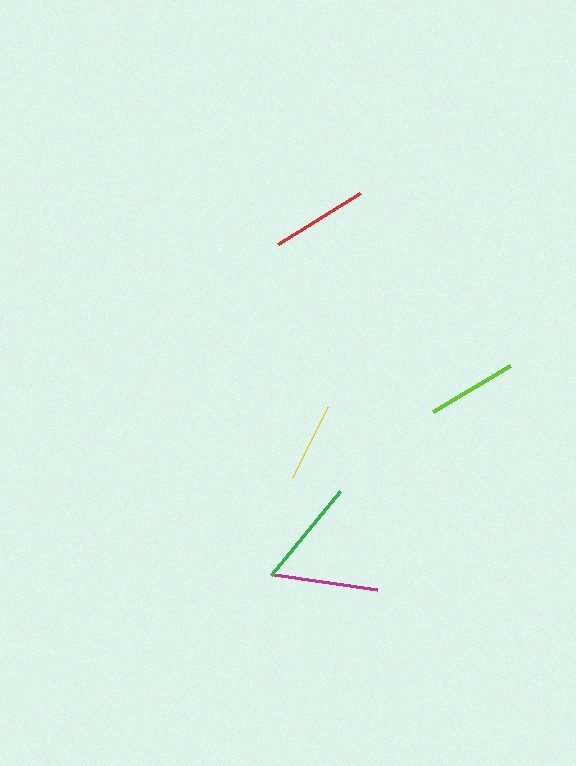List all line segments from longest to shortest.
From longest to shortest: green, magenta, red, lime, yellow.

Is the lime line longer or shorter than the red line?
The red line is longer than the lime line.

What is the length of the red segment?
The red segment is approximately 97 pixels long.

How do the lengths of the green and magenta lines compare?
The green and magenta lines are approximately the same length.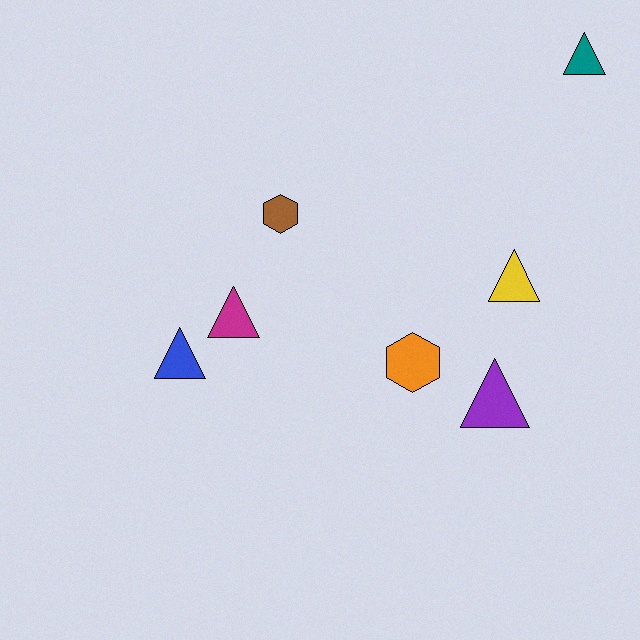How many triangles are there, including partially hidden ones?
There are 5 triangles.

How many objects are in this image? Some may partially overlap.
There are 7 objects.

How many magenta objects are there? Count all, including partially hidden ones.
There is 1 magenta object.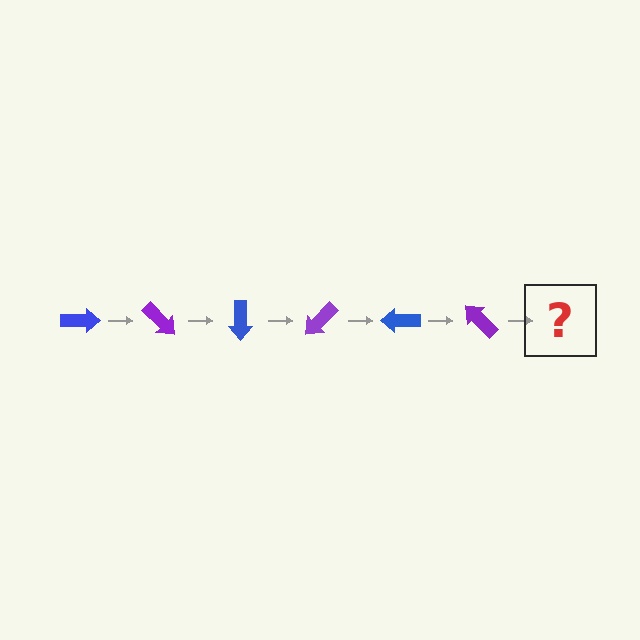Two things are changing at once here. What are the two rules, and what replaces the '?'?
The two rules are that it rotates 45 degrees each step and the color cycles through blue and purple. The '?' should be a blue arrow, rotated 270 degrees from the start.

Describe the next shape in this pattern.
It should be a blue arrow, rotated 270 degrees from the start.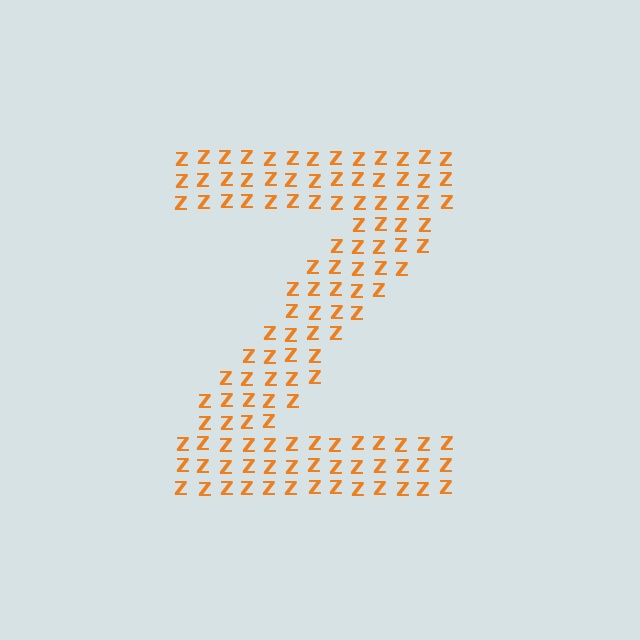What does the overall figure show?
The overall figure shows the letter Z.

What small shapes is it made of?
It is made of small letter Z's.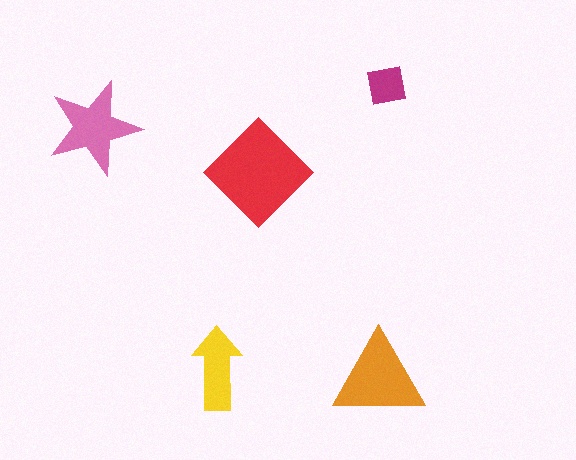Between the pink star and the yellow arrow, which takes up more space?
The pink star.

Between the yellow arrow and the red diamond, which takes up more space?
The red diamond.